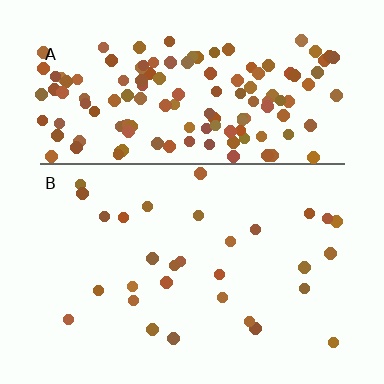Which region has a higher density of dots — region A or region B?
A (the top).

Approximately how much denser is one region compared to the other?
Approximately 4.8× — region A over region B.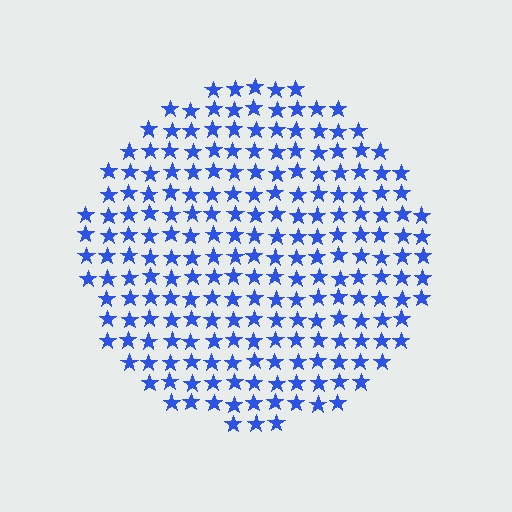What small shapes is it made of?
It is made of small stars.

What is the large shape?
The large shape is a circle.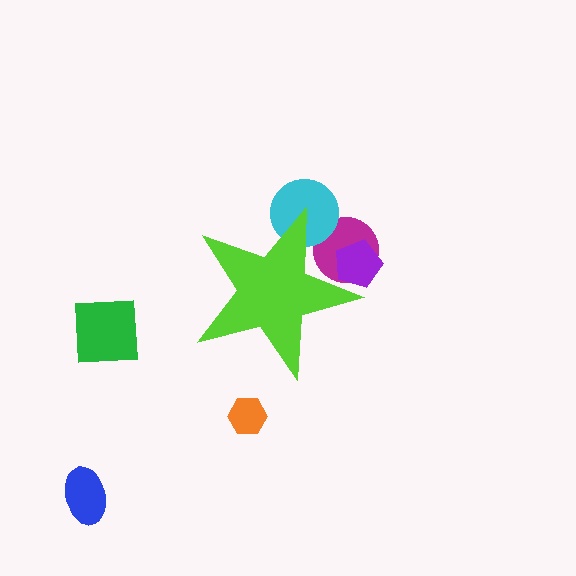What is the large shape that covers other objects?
A lime star.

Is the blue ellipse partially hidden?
No, the blue ellipse is fully visible.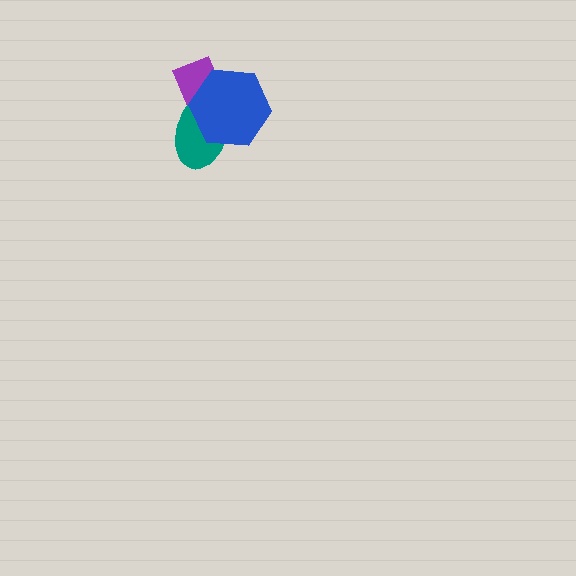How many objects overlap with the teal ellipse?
2 objects overlap with the teal ellipse.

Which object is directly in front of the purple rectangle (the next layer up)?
The teal ellipse is directly in front of the purple rectangle.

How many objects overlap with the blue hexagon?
2 objects overlap with the blue hexagon.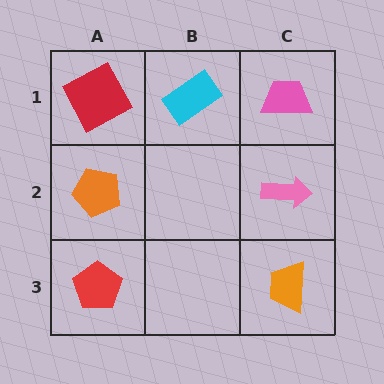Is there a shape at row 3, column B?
No, that cell is empty.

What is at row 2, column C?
A pink arrow.